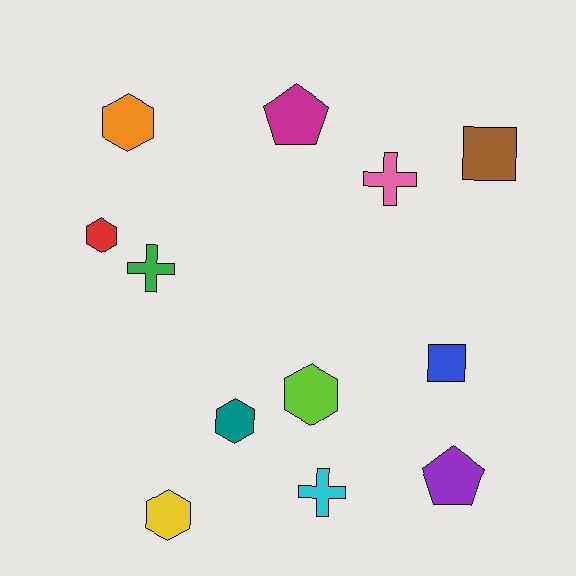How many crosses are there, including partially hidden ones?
There are 3 crosses.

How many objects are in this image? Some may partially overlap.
There are 12 objects.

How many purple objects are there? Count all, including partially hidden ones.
There is 1 purple object.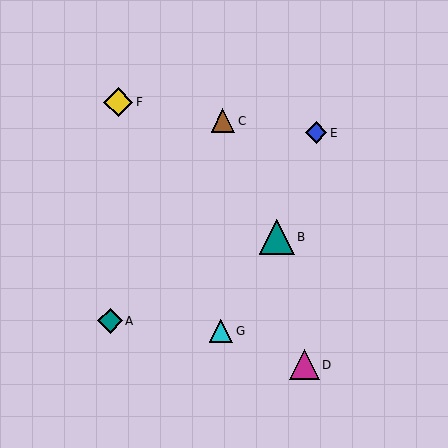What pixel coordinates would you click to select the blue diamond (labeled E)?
Click at (316, 133) to select the blue diamond E.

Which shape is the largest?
The teal triangle (labeled B) is the largest.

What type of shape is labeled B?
Shape B is a teal triangle.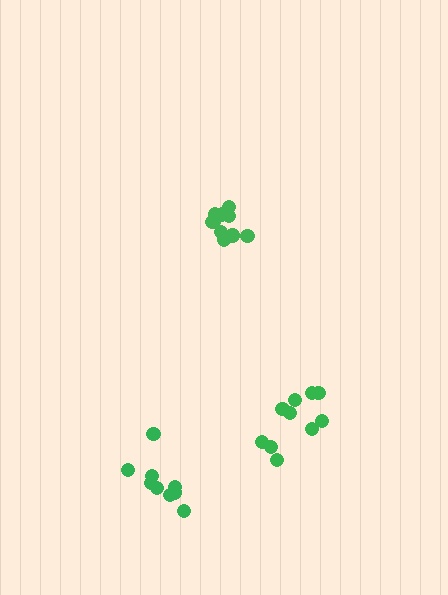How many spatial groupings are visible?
There are 3 spatial groupings.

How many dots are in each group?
Group 1: 10 dots, Group 2: 9 dots, Group 3: 10 dots (29 total).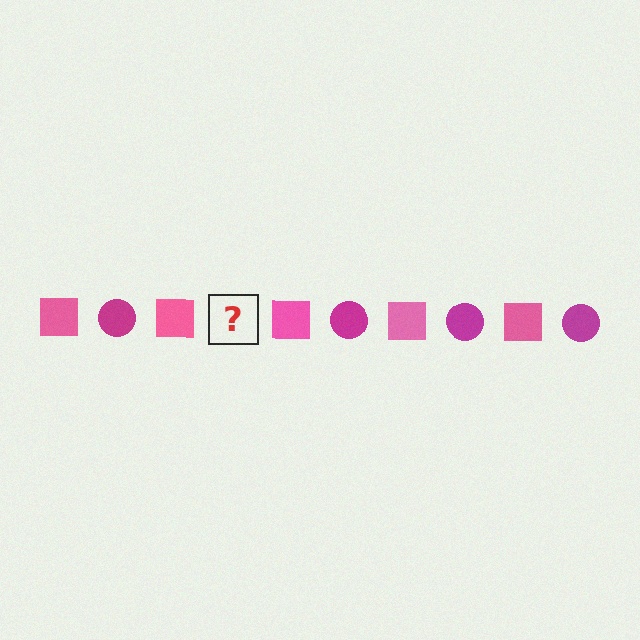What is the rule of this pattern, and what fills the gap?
The rule is that the pattern alternates between pink square and magenta circle. The gap should be filled with a magenta circle.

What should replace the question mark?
The question mark should be replaced with a magenta circle.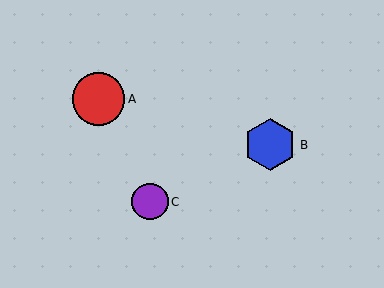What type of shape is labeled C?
Shape C is a purple circle.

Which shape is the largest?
The blue hexagon (labeled B) is the largest.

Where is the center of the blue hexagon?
The center of the blue hexagon is at (270, 145).